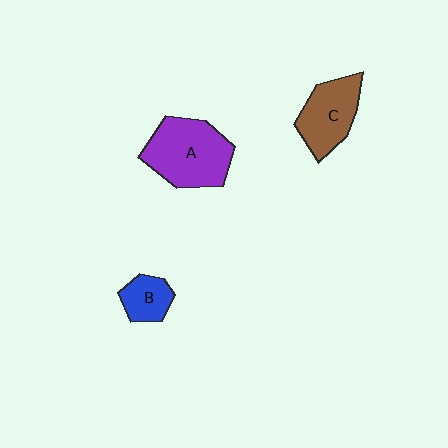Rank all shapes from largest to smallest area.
From largest to smallest: A (purple), C (brown), B (blue).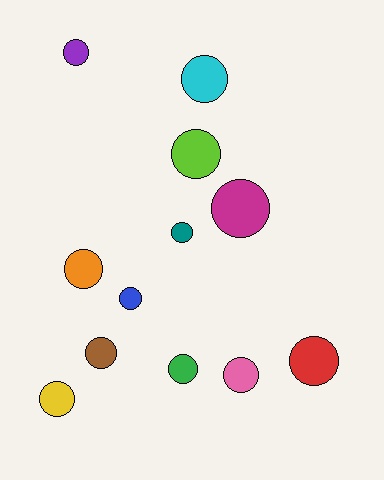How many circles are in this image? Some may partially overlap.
There are 12 circles.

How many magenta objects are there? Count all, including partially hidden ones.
There is 1 magenta object.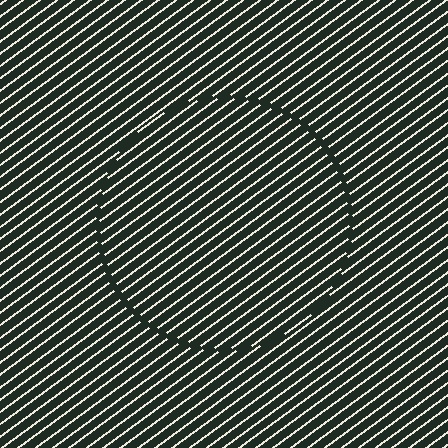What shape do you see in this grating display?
An illusory circle. The interior of the shape contains the same grating, shifted by half a period — the contour is defined by the phase discontinuity where line-ends from the inner and outer gratings abut.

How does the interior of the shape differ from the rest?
The interior of the shape contains the same grating, shifted by half a period — the contour is defined by the phase discontinuity where line-ends from the inner and outer gratings abut.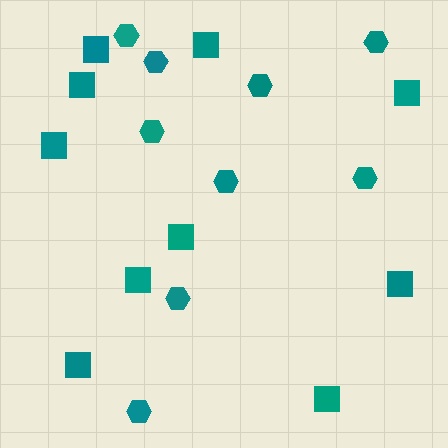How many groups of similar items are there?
There are 2 groups: one group of squares (10) and one group of hexagons (9).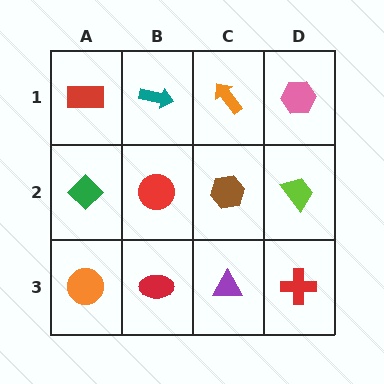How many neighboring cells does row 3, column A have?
2.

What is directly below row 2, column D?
A red cross.